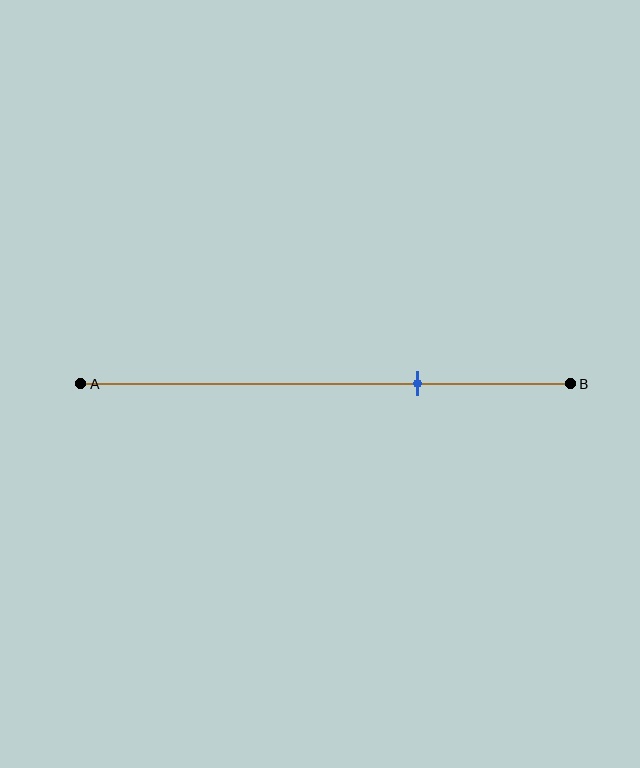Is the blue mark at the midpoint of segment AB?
No, the mark is at about 70% from A, not at the 50% midpoint.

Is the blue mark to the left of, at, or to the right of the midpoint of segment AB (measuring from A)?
The blue mark is to the right of the midpoint of segment AB.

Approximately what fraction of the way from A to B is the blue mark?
The blue mark is approximately 70% of the way from A to B.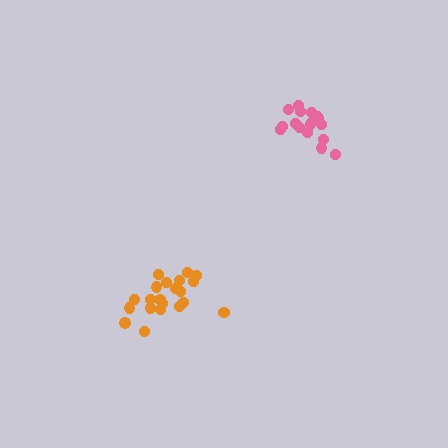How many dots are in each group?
Group 1: 21 dots, Group 2: 17 dots (38 total).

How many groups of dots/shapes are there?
There are 2 groups.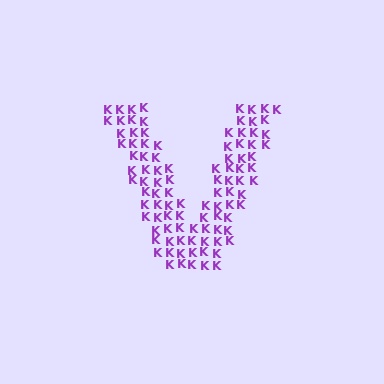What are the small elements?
The small elements are letter K's.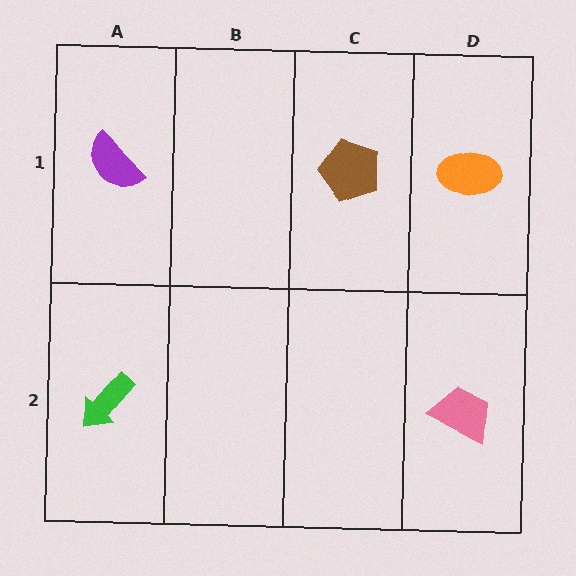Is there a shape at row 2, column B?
No, that cell is empty.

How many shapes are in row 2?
2 shapes.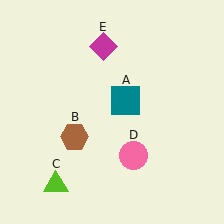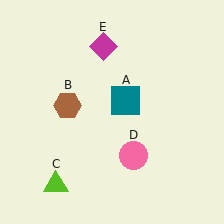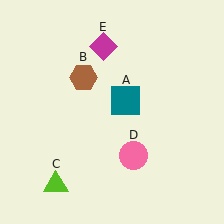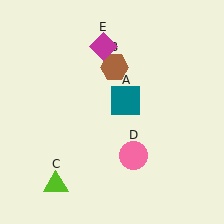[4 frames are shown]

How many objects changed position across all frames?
1 object changed position: brown hexagon (object B).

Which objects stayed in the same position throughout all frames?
Teal square (object A) and lime triangle (object C) and pink circle (object D) and magenta diamond (object E) remained stationary.